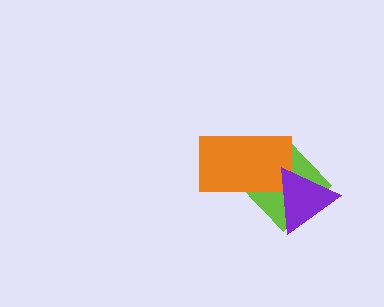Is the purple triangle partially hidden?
No, no other shape covers it.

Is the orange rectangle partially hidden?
Yes, it is partially covered by another shape.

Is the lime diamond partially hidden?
Yes, it is partially covered by another shape.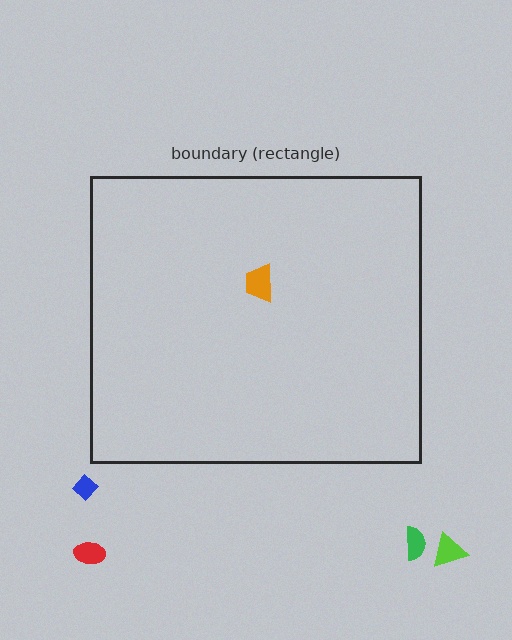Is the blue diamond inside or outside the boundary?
Outside.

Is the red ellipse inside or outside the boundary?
Outside.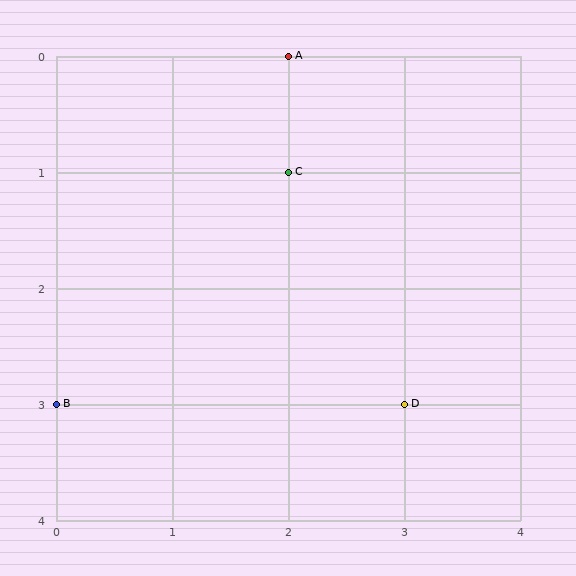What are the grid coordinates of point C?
Point C is at grid coordinates (2, 1).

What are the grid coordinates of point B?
Point B is at grid coordinates (0, 3).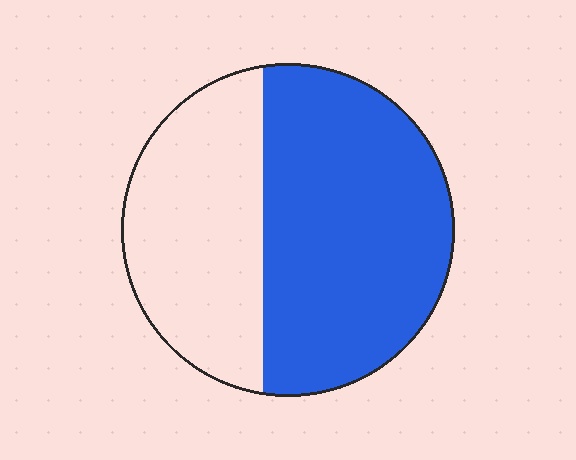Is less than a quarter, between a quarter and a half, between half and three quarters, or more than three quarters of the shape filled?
Between half and three quarters.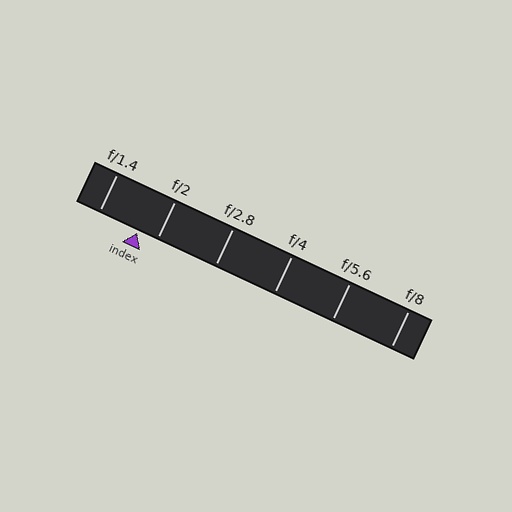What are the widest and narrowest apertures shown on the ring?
The widest aperture shown is f/1.4 and the narrowest is f/8.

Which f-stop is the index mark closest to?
The index mark is closest to f/2.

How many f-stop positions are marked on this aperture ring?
There are 6 f-stop positions marked.